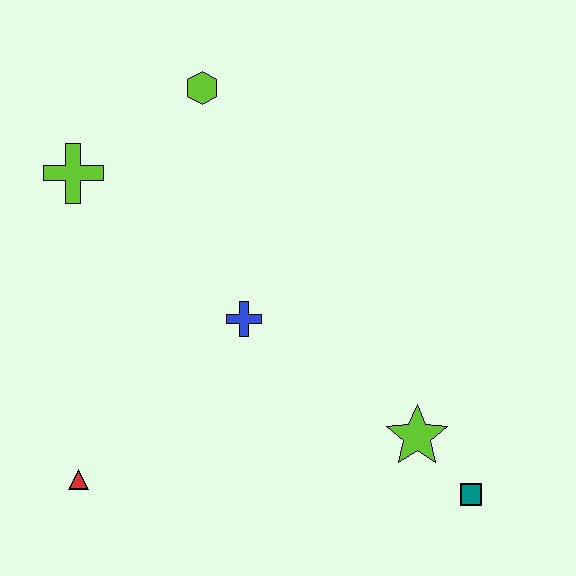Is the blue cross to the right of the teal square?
No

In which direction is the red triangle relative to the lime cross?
The red triangle is below the lime cross.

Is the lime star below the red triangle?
No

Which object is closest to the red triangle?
The blue cross is closest to the red triangle.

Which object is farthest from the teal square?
The lime cross is farthest from the teal square.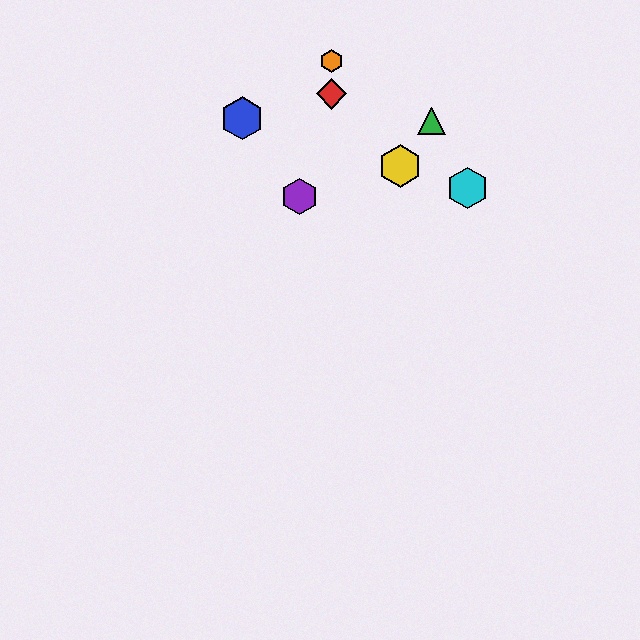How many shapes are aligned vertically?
2 shapes (the red diamond, the orange hexagon) are aligned vertically.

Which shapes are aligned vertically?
The red diamond, the orange hexagon are aligned vertically.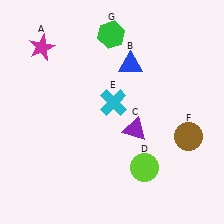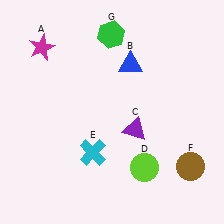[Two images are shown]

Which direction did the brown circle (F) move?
The brown circle (F) moved down.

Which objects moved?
The objects that moved are: the cyan cross (E), the brown circle (F).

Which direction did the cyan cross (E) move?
The cyan cross (E) moved down.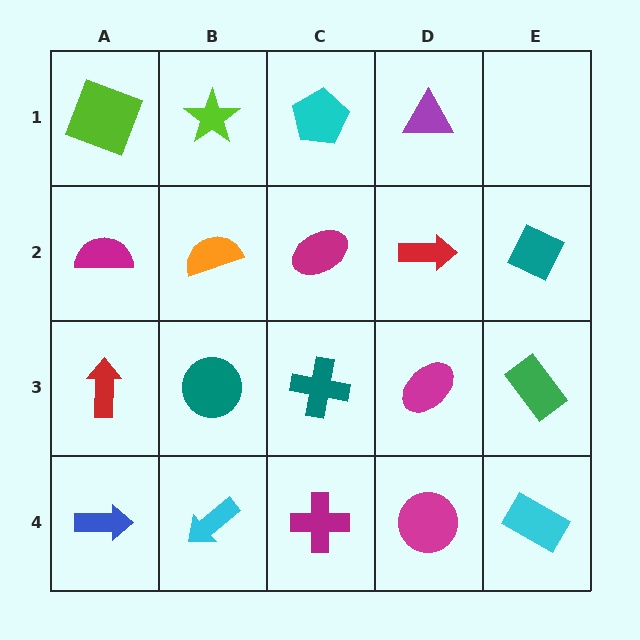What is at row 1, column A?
A lime square.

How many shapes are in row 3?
5 shapes.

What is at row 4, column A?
A blue arrow.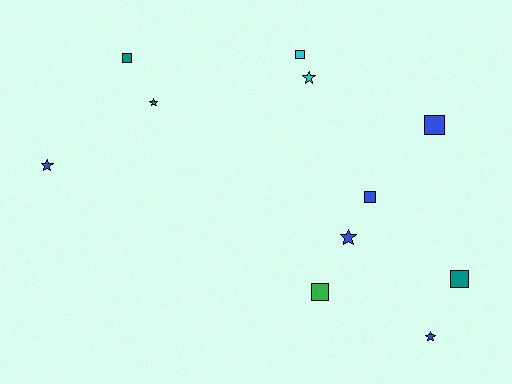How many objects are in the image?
There are 11 objects.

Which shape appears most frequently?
Square, with 6 objects.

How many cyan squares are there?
There is 1 cyan square.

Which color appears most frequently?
Blue, with 5 objects.